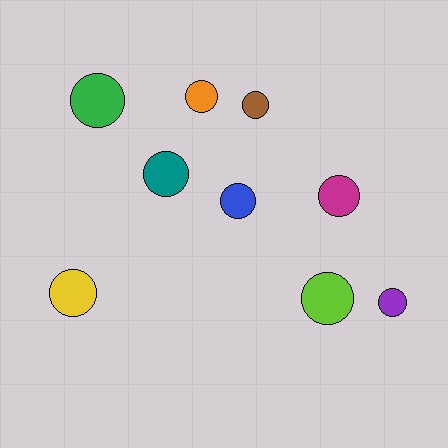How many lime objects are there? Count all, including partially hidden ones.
There is 1 lime object.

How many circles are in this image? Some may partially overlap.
There are 9 circles.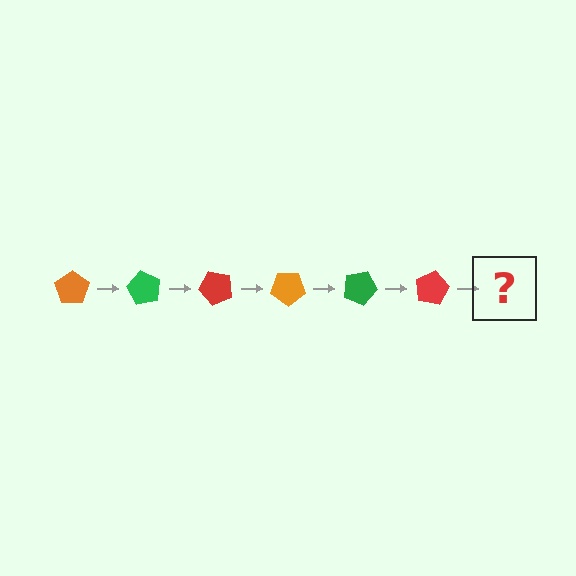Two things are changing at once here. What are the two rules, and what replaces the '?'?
The two rules are that it rotates 60 degrees each step and the color cycles through orange, green, and red. The '?' should be an orange pentagon, rotated 360 degrees from the start.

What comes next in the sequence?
The next element should be an orange pentagon, rotated 360 degrees from the start.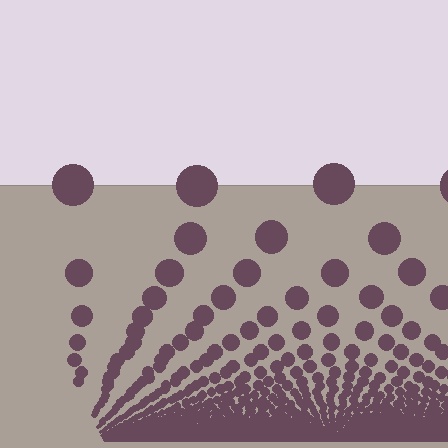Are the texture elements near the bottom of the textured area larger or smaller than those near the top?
Smaller. The gradient is inverted — elements near the bottom are smaller and denser.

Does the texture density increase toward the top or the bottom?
Density increases toward the bottom.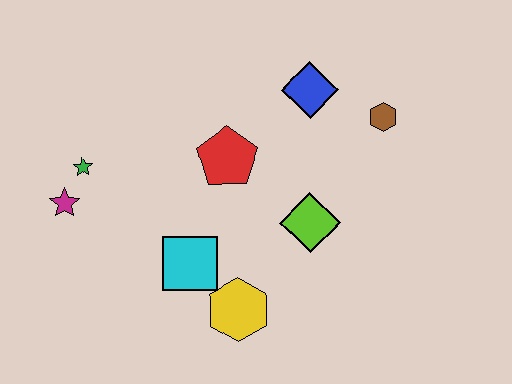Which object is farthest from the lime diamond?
The magenta star is farthest from the lime diamond.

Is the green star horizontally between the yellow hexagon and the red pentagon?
No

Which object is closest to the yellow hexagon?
The cyan square is closest to the yellow hexagon.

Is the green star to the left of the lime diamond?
Yes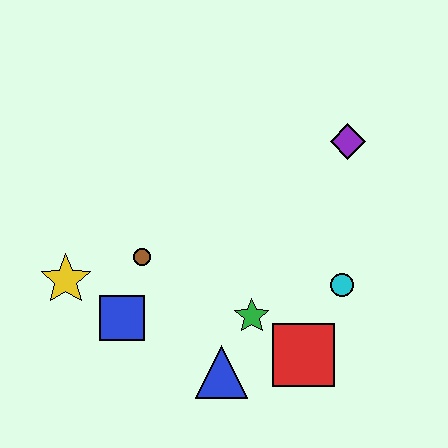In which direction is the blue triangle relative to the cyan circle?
The blue triangle is to the left of the cyan circle.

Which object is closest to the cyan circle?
The red square is closest to the cyan circle.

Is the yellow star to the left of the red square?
Yes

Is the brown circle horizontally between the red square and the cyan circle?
No